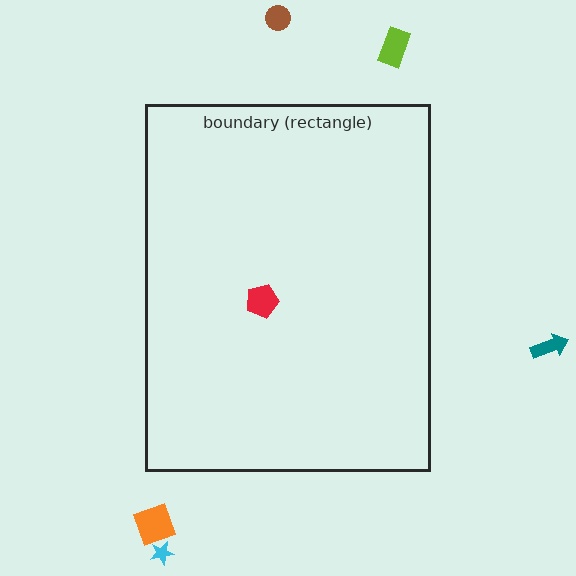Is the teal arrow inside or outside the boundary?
Outside.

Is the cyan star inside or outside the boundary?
Outside.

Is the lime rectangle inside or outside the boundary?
Outside.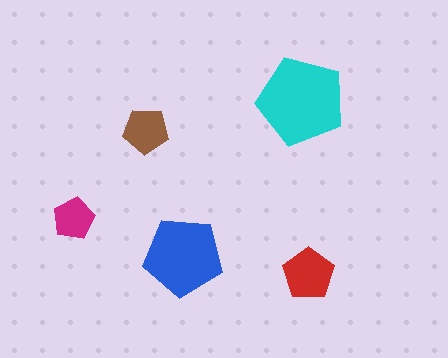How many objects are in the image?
There are 5 objects in the image.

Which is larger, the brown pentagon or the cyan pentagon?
The cyan one.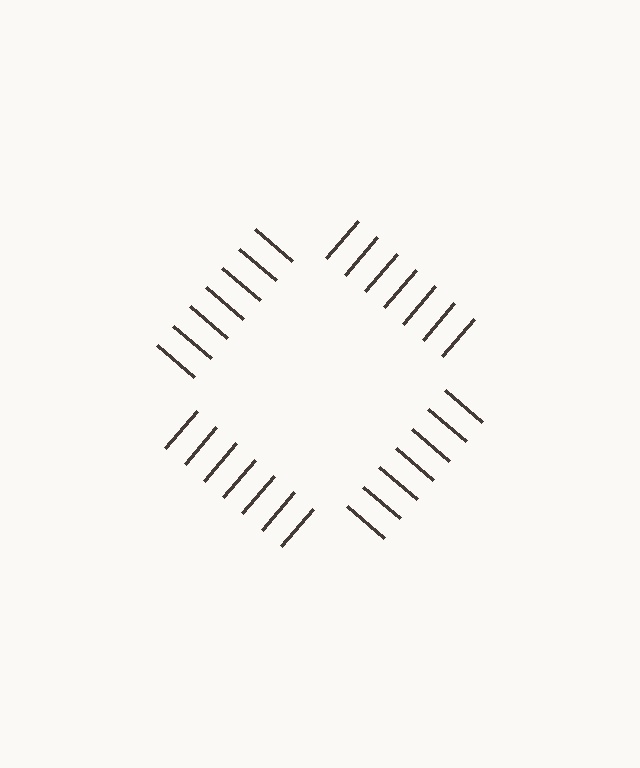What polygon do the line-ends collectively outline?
An illusory square — the line segments terminate on its edges but no continuous stroke is drawn.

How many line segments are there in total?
28 — 7 along each of the 4 edges.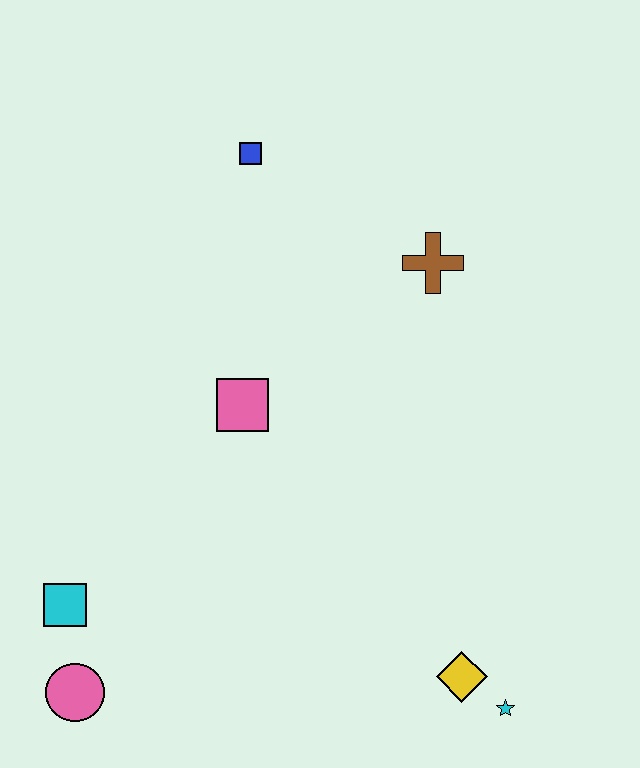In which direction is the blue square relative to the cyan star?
The blue square is above the cyan star.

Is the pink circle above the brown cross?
No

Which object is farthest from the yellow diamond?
The blue square is farthest from the yellow diamond.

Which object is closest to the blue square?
The brown cross is closest to the blue square.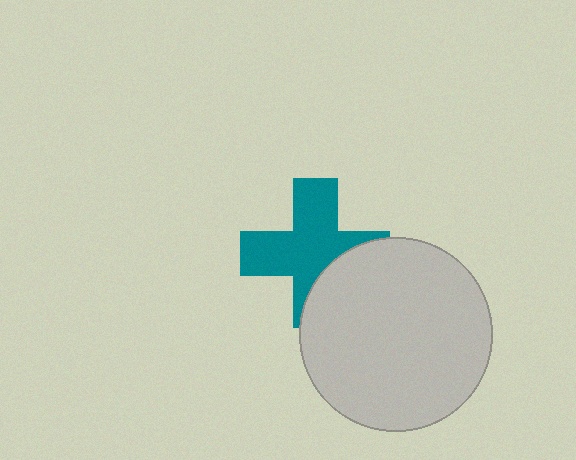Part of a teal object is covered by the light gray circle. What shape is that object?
It is a cross.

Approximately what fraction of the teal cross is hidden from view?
Roughly 31% of the teal cross is hidden behind the light gray circle.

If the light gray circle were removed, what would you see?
You would see the complete teal cross.